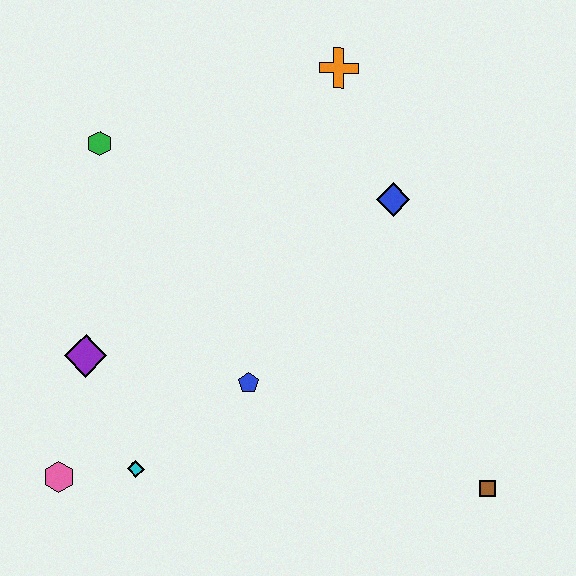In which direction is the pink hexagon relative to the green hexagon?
The pink hexagon is below the green hexagon.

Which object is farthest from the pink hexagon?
The orange cross is farthest from the pink hexagon.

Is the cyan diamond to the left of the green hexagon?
No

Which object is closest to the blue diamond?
The orange cross is closest to the blue diamond.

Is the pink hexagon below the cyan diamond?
Yes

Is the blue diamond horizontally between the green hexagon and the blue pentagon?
No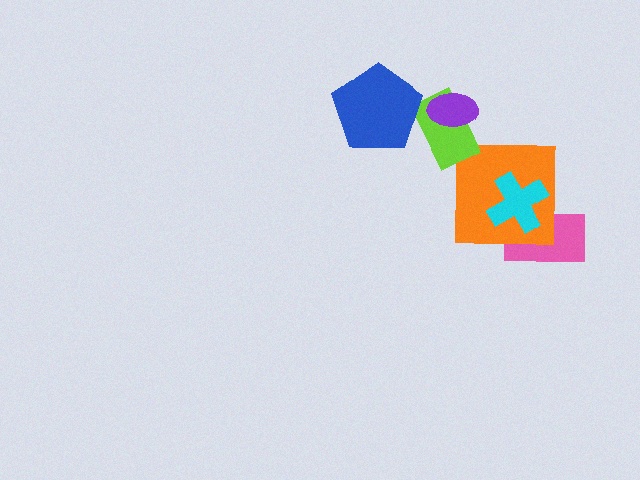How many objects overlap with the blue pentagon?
1 object overlaps with the blue pentagon.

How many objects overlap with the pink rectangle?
2 objects overlap with the pink rectangle.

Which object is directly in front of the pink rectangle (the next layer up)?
The orange square is directly in front of the pink rectangle.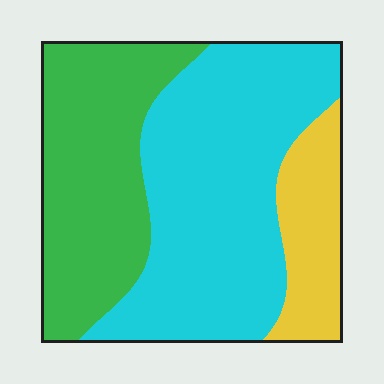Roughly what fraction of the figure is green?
Green takes up between a quarter and a half of the figure.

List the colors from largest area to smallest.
From largest to smallest: cyan, green, yellow.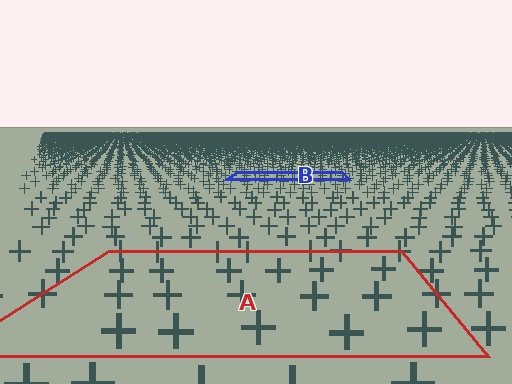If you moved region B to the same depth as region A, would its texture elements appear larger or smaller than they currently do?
They would appear larger. At a closer depth, the same texture elements are projected at a bigger on-screen size.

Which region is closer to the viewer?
Region A is closer. The texture elements there are larger and more spread out.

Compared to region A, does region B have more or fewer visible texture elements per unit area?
Region B has more texture elements per unit area — they are packed more densely because it is farther away.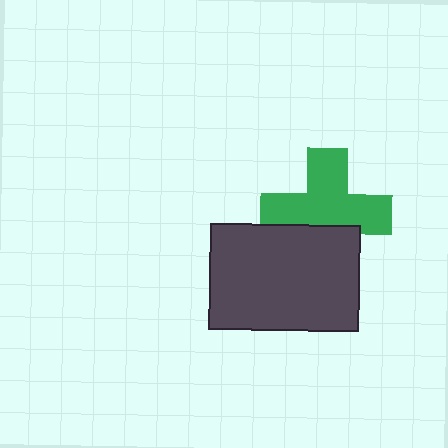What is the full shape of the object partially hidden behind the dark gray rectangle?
The partially hidden object is a green cross.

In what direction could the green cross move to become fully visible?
The green cross could move up. That would shift it out from behind the dark gray rectangle entirely.